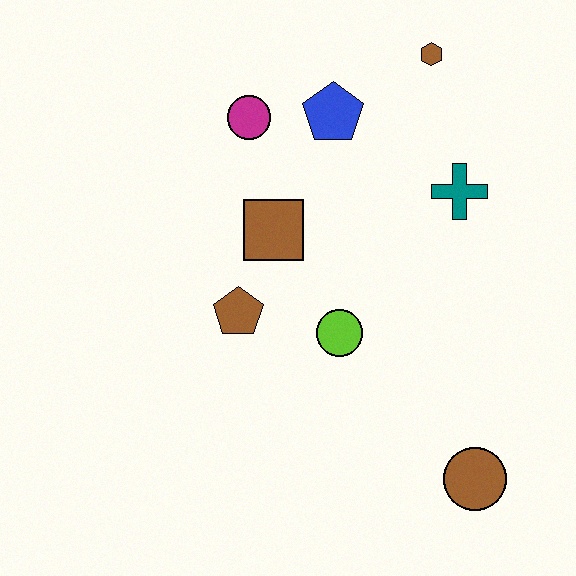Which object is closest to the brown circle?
The lime circle is closest to the brown circle.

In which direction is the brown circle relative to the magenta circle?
The brown circle is below the magenta circle.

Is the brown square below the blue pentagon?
Yes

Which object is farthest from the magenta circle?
The brown circle is farthest from the magenta circle.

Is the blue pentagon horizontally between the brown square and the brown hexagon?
Yes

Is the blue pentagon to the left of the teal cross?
Yes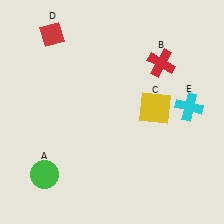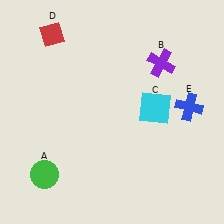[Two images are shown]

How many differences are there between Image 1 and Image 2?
There are 3 differences between the two images.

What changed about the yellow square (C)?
In Image 1, C is yellow. In Image 2, it changed to cyan.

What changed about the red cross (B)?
In Image 1, B is red. In Image 2, it changed to purple.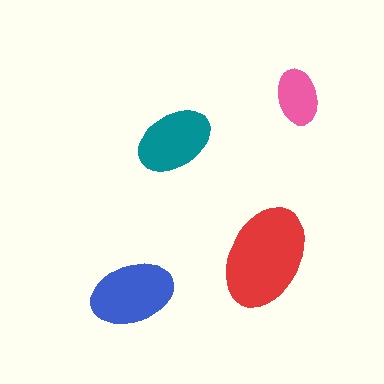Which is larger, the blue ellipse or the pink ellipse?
The blue one.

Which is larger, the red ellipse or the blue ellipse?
The red one.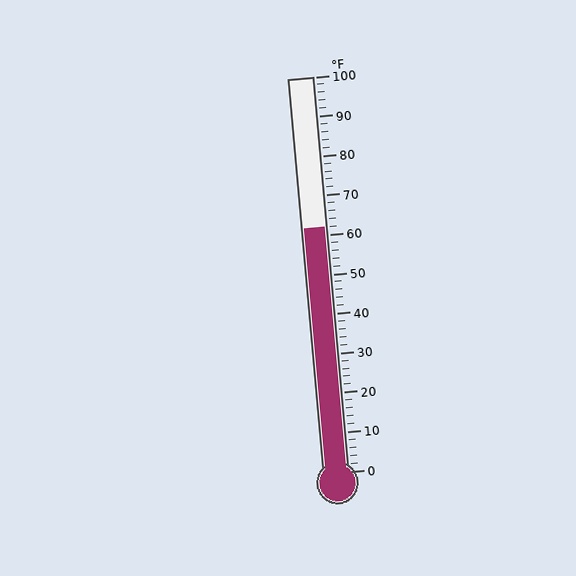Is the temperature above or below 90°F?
The temperature is below 90°F.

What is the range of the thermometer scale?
The thermometer scale ranges from 0°F to 100°F.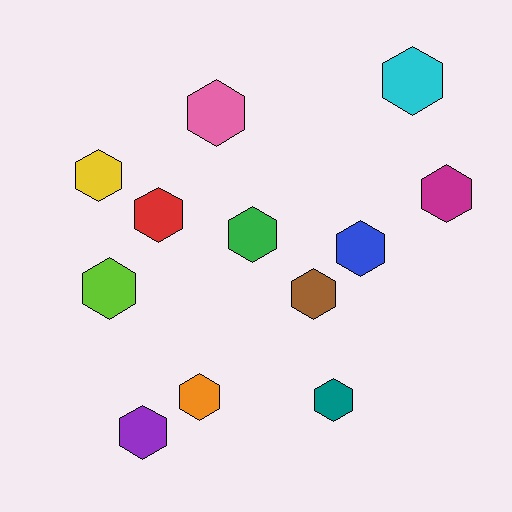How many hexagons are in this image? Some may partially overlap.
There are 12 hexagons.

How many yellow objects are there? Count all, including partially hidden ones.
There is 1 yellow object.